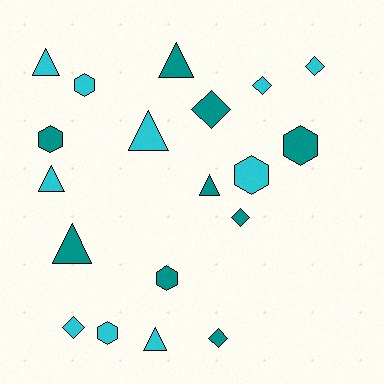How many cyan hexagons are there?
There are 3 cyan hexagons.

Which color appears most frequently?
Cyan, with 10 objects.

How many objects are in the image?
There are 19 objects.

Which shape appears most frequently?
Triangle, with 7 objects.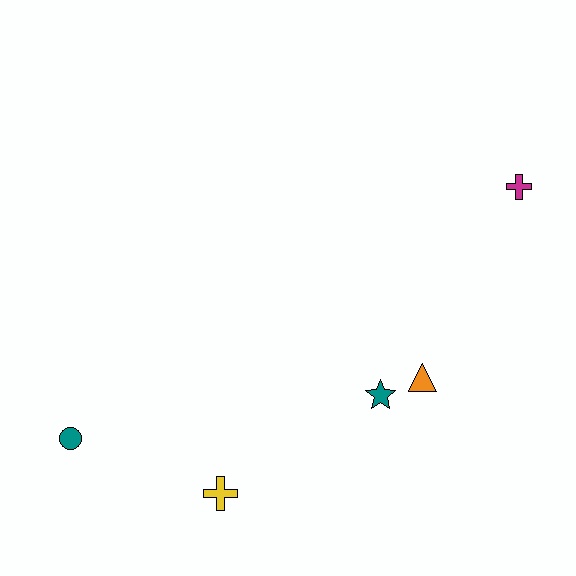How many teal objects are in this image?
There are 2 teal objects.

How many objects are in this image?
There are 5 objects.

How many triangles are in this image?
There is 1 triangle.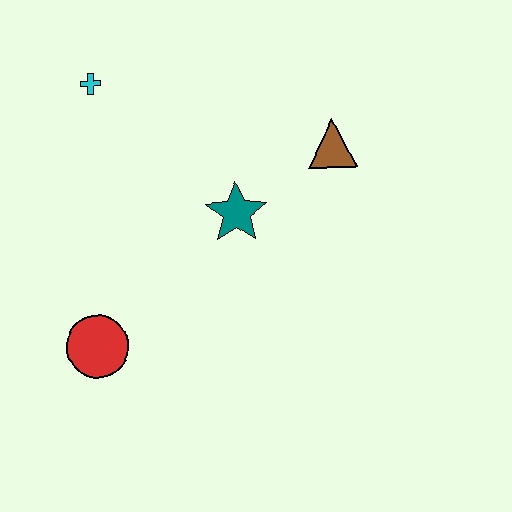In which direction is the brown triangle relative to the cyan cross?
The brown triangle is to the right of the cyan cross.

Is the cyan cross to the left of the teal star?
Yes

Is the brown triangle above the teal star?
Yes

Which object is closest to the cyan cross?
The teal star is closest to the cyan cross.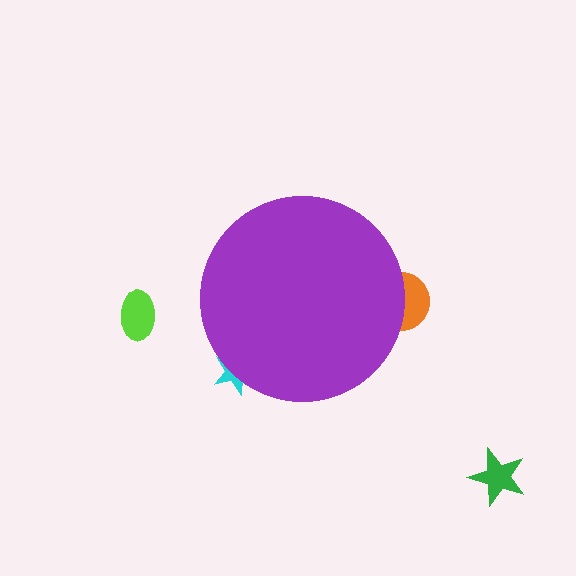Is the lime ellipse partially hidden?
No, the lime ellipse is fully visible.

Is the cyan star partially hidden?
Yes, the cyan star is partially hidden behind the purple circle.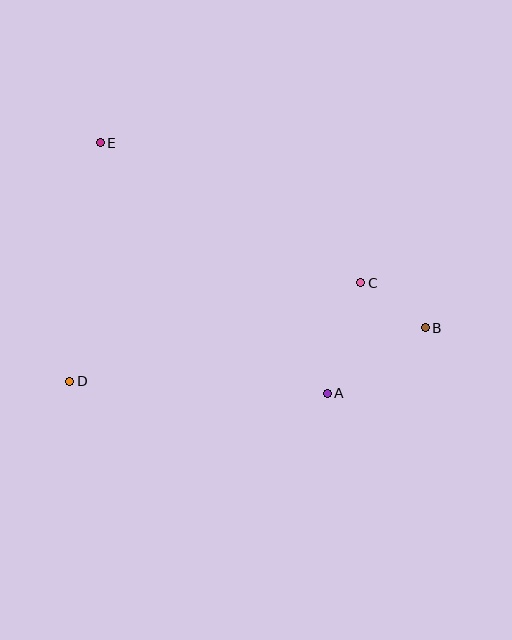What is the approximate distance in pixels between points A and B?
The distance between A and B is approximately 118 pixels.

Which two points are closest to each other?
Points B and C are closest to each other.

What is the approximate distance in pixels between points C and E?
The distance between C and E is approximately 296 pixels.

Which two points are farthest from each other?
Points B and E are farthest from each other.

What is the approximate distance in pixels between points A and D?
The distance between A and D is approximately 258 pixels.